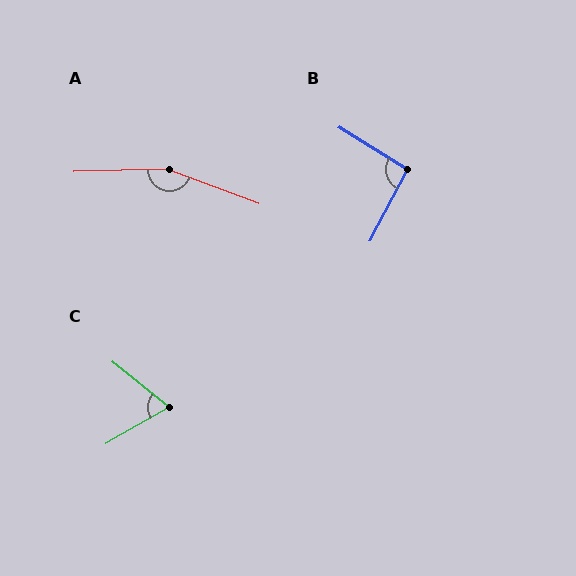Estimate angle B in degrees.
Approximately 94 degrees.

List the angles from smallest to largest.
C (68°), B (94°), A (158°).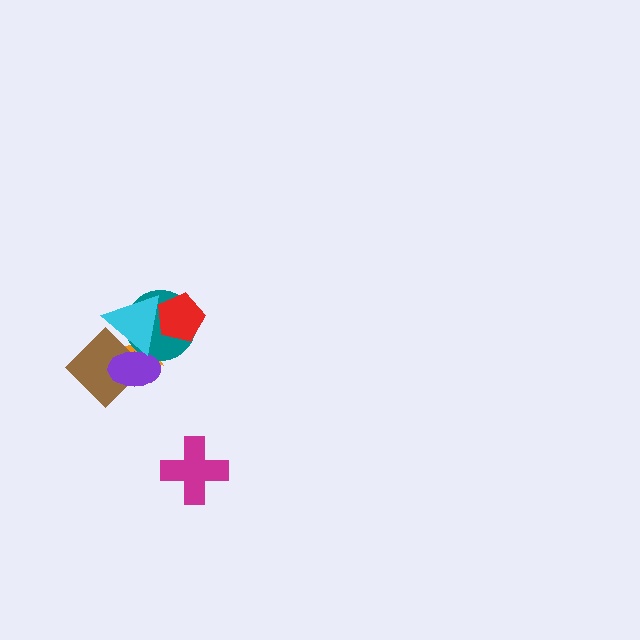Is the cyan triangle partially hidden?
No, no other shape covers it.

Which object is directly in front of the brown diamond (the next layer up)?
The purple ellipse is directly in front of the brown diamond.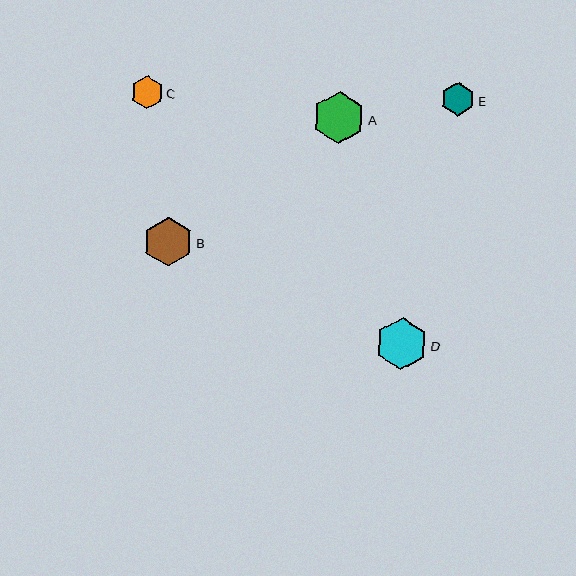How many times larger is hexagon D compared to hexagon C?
Hexagon D is approximately 1.6 times the size of hexagon C.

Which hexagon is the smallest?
Hexagon C is the smallest with a size of approximately 32 pixels.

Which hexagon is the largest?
Hexagon A is the largest with a size of approximately 52 pixels.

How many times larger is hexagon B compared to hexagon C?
Hexagon B is approximately 1.5 times the size of hexagon C.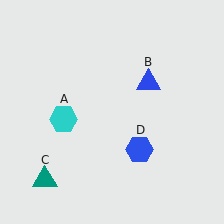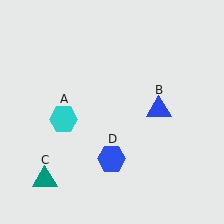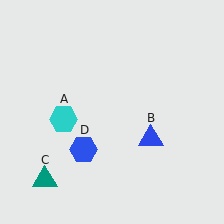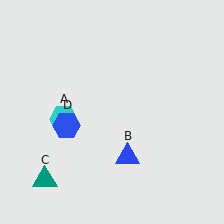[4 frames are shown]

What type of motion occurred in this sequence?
The blue triangle (object B), blue hexagon (object D) rotated clockwise around the center of the scene.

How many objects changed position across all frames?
2 objects changed position: blue triangle (object B), blue hexagon (object D).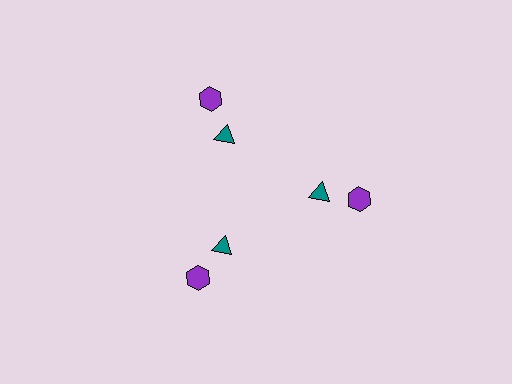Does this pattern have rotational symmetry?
Yes, this pattern has 3-fold rotational symmetry. It looks the same after rotating 120 degrees around the center.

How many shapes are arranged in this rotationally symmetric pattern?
There are 6 shapes, arranged in 3 groups of 2.